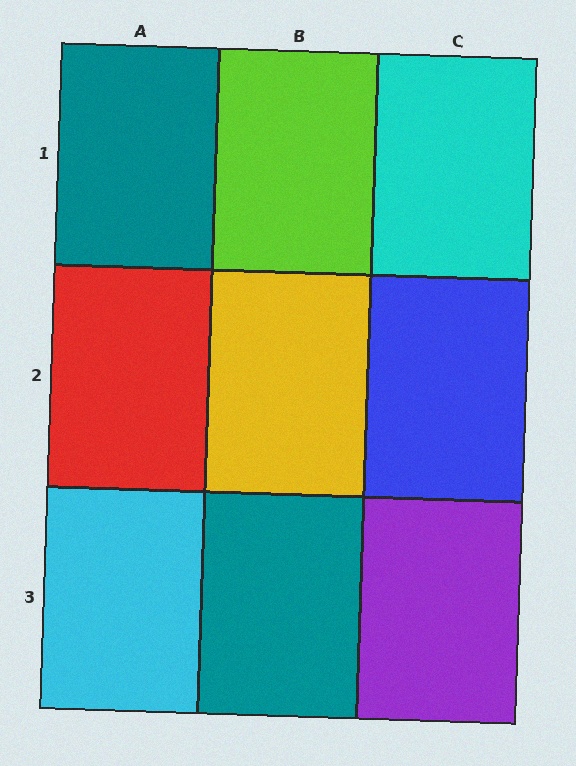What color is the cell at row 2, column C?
Blue.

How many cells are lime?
1 cell is lime.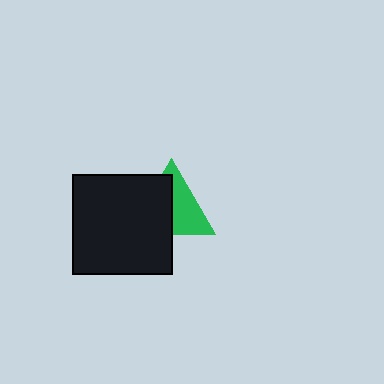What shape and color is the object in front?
The object in front is a black square.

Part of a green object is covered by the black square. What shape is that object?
It is a triangle.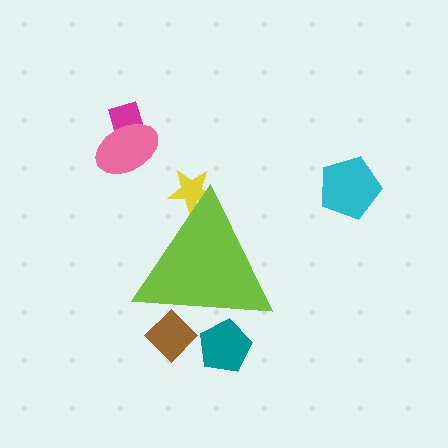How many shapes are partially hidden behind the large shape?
3 shapes are partially hidden.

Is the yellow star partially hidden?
Yes, the yellow star is partially hidden behind the lime triangle.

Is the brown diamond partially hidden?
Yes, the brown diamond is partially hidden behind the lime triangle.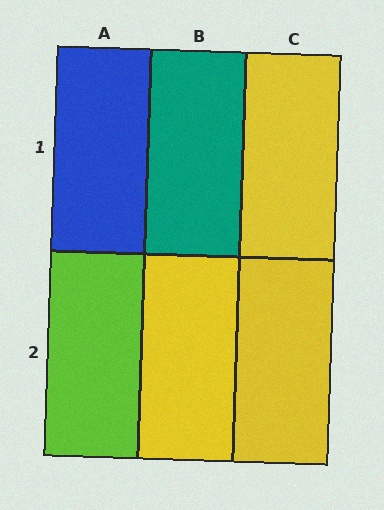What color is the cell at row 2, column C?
Yellow.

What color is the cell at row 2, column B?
Yellow.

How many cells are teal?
1 cell is teal.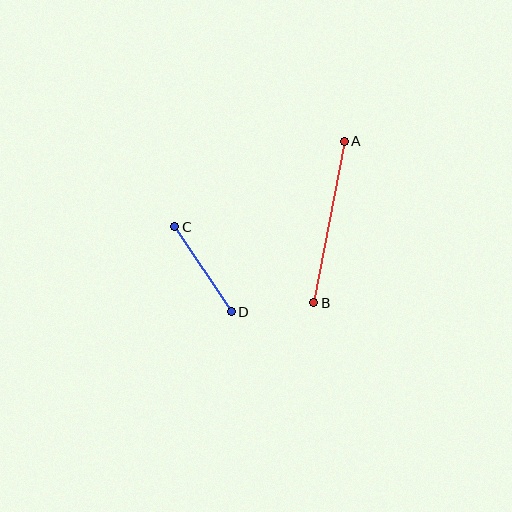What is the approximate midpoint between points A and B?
The midpoint is at approximately (329, 222) pixels.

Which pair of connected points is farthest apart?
Points A and B are farthest apart.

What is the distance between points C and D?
The distance is approximately 102 pixels.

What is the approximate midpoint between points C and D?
The midpoint is at approximately (203, 269) pixels.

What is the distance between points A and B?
The distance is approximately 164 pixels.